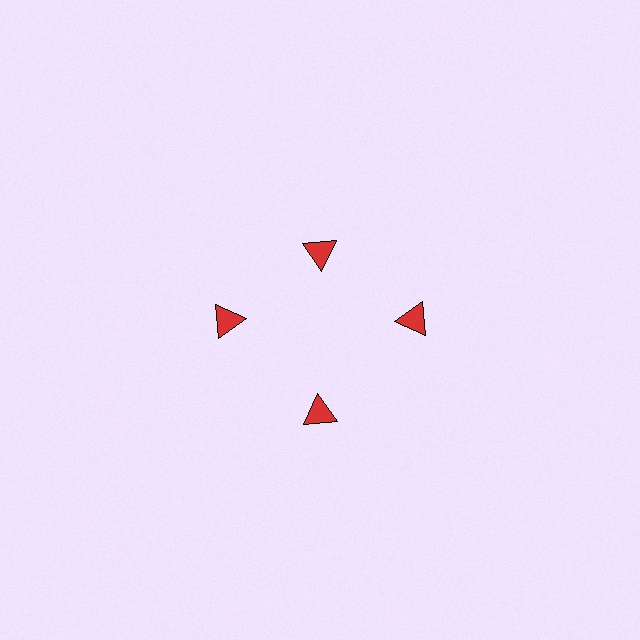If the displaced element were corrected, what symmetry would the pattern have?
It would have 4-fold rotational symmetry — the pattern would map onto itself every 90 degrees.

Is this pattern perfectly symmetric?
No. The 4 red triangles are arranged in a ring, but one element near the 12 o'clock position is pulled inward toward the center, breaking the 4-fold rotational symmetry.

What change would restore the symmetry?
The symmetry would be restored by moving it outward, back onto the ring so that all 4 triangles sit at equal angles and equal distance from the center.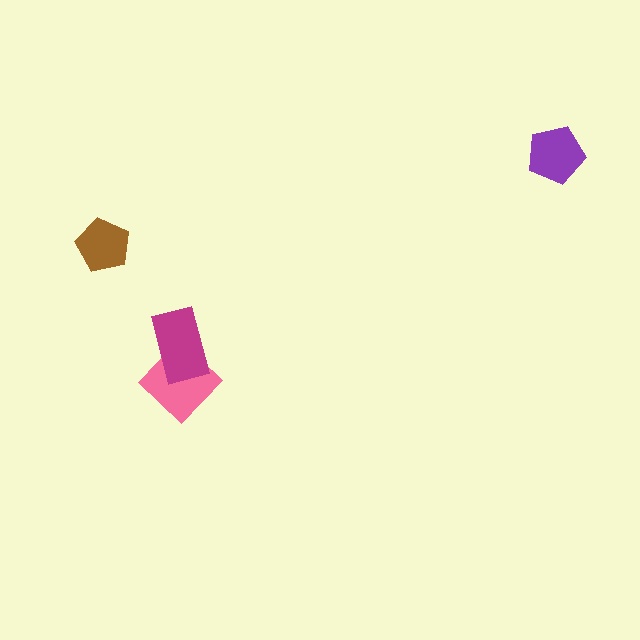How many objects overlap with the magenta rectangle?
1 object overlaps with the magenta rectangle.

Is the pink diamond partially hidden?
Yes, it is partially covered by another shape.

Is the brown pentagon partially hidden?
No, no other shape covers it.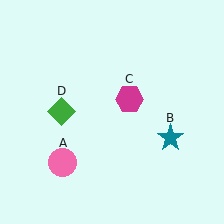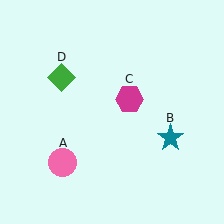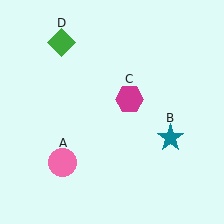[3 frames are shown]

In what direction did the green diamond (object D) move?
The green diamond (object D) moved up.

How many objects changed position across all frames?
1 object changed position: green diamond (object D).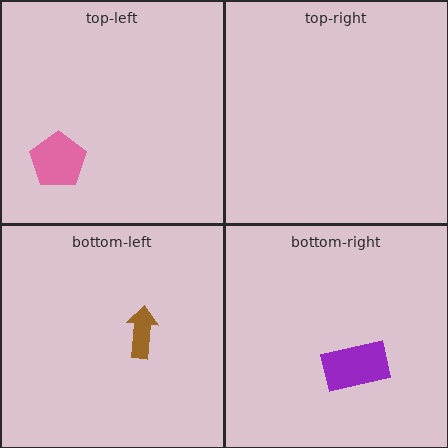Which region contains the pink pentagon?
The top-left region.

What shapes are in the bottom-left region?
The brown arrow.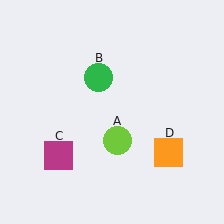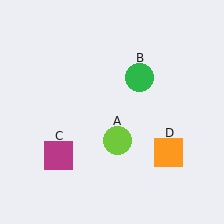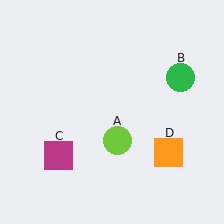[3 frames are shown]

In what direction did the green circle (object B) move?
The green circle (object B) moved right.